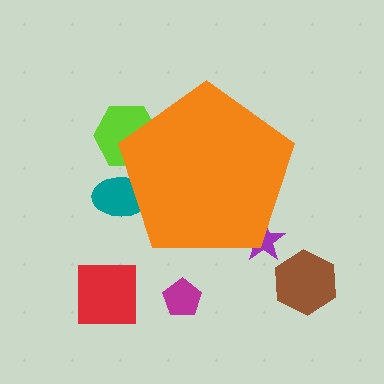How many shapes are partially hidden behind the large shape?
3 shapes are partially hidden.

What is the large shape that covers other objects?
An orange pentagon.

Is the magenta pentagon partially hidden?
No, the magenta pentagon is fully visible.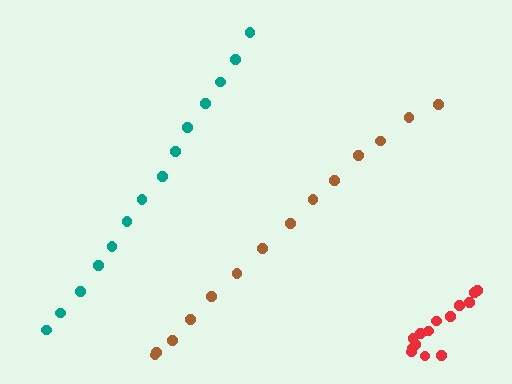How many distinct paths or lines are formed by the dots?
There are 3 distinct paths.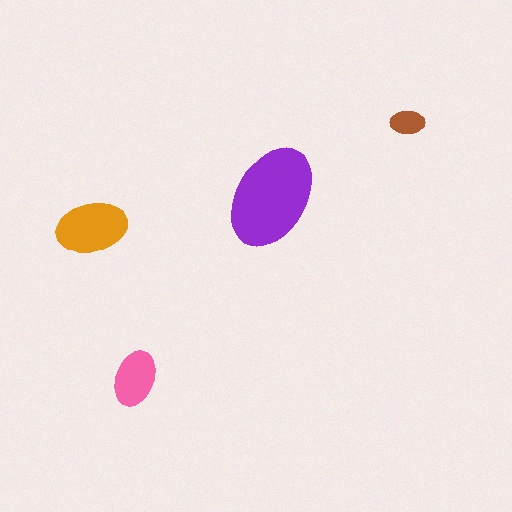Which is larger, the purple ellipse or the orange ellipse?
The purple one.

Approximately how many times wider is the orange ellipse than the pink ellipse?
About 1.5 times wider.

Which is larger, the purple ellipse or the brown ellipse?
The purple one.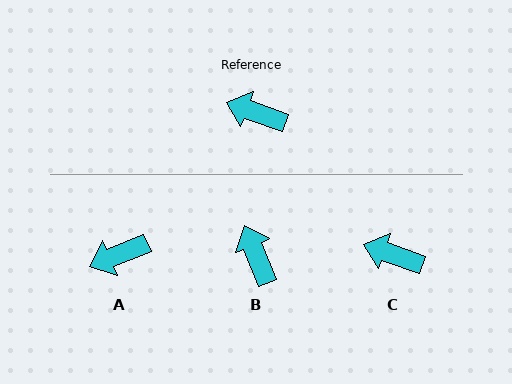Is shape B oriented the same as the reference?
No, it is off by about 49 degrees.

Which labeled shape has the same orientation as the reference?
C.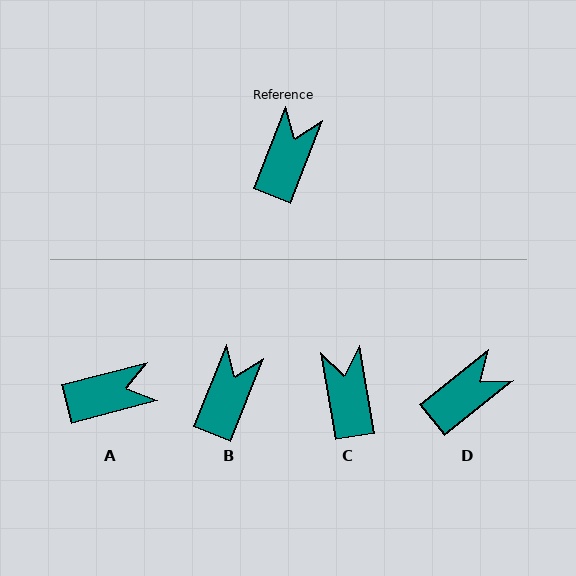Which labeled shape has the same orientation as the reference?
B.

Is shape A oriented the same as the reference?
No, it is off by about 54 degrees.